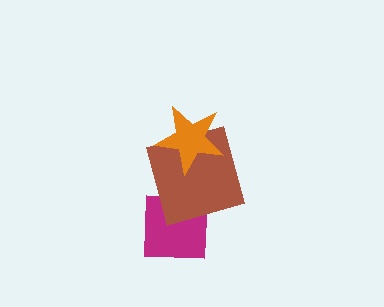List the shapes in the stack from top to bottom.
From top to bottom: the orange star, the brown square, the magenta square.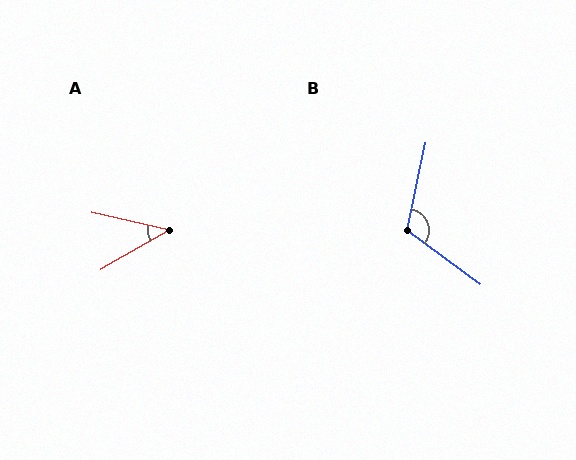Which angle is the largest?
B, at approximately 115 degrees.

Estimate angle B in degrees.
Approximately 115 degrees.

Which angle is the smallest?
A, at approximately 42 degrees.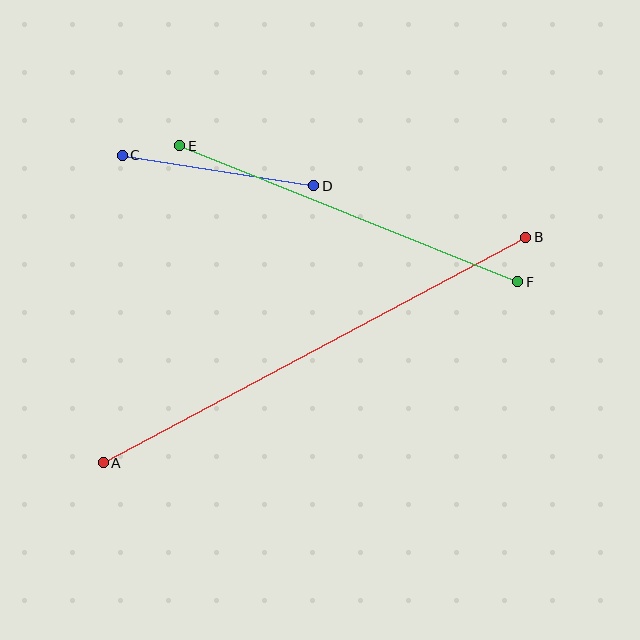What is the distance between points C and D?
The distance is approximately 194 pixels.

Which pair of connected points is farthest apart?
Points A and B are farthest apart.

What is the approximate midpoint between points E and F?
The midpoint is at approximately (349, 214) pixels.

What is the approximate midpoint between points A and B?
The midpoint is at approximately (315, 350) pixels.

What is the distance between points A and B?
The distance is approximately 479 pixels.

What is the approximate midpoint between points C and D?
The midpoint is at approximately (218, 171) pixels.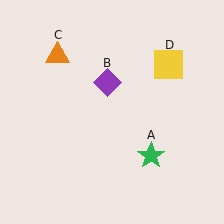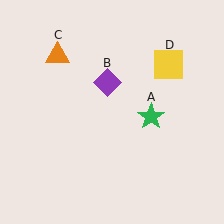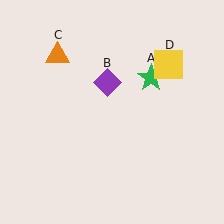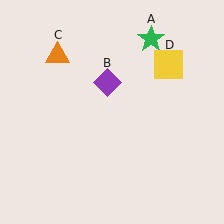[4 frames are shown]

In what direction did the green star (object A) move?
The green star (object A) moved up.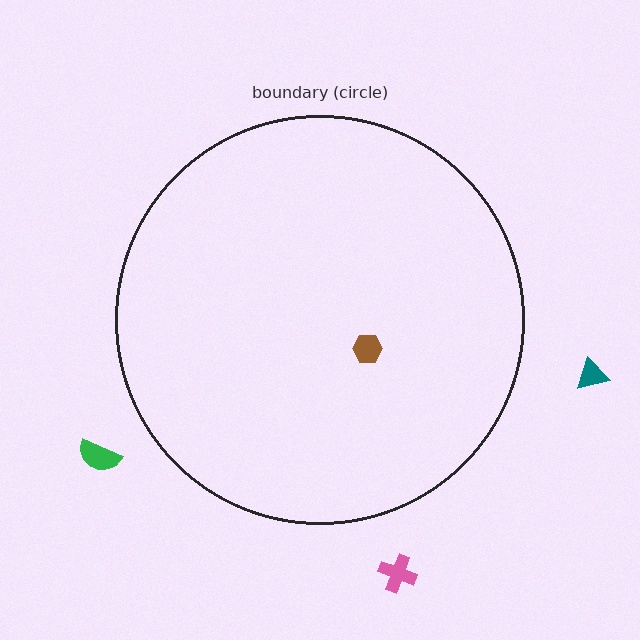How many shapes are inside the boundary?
1 inside, 3 outside.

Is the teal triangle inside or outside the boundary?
Outside.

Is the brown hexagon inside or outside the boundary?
Inside.